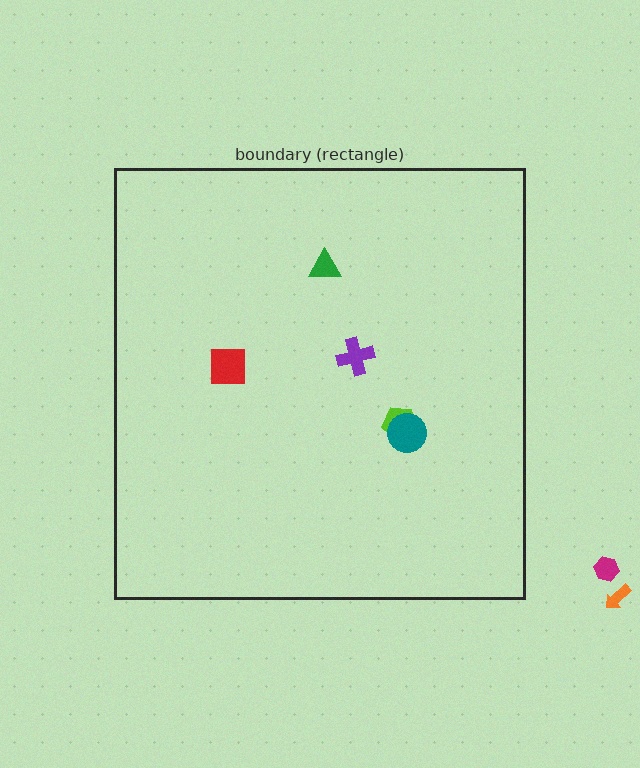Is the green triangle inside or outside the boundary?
Inside.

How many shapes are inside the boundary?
5 inside, 2 outside.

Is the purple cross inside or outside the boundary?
Inside.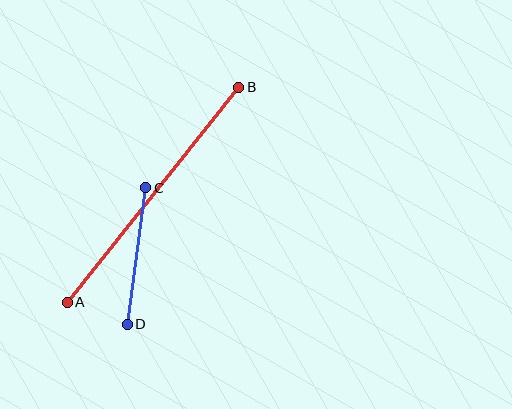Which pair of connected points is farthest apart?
Points A and B are farthest apart.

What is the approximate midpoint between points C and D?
The midpoint is at approximately (136, 256) pixels.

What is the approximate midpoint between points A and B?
The midpoint is at approximately (153, 195) pixels.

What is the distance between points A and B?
The distance is approximately 275 pixels.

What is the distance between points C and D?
The distance is approximately 138 pixels.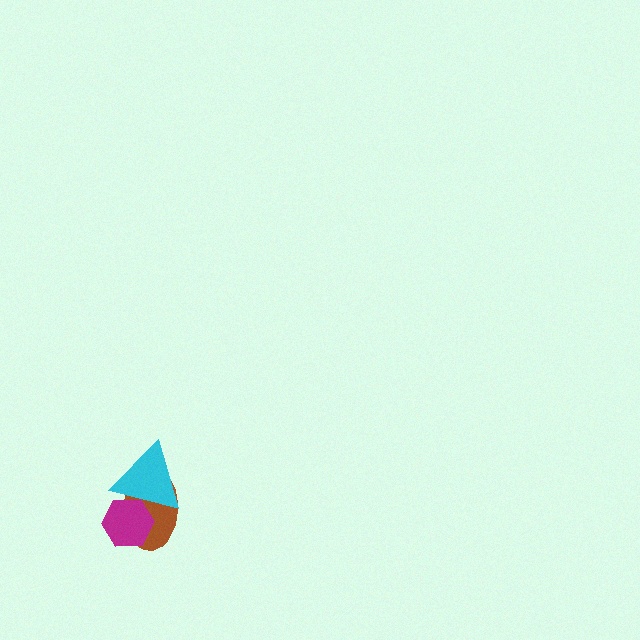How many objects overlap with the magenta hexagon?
2 objects overlap with the magenta hexagon.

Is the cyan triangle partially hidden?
No, no other shape covers it.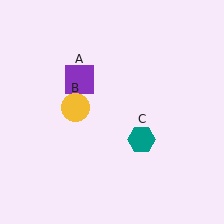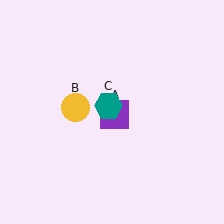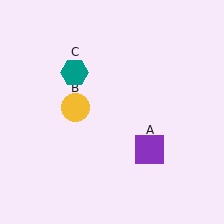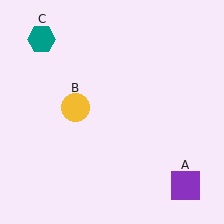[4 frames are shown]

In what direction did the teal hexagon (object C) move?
The teal hexagon (object C) moved up and to the left.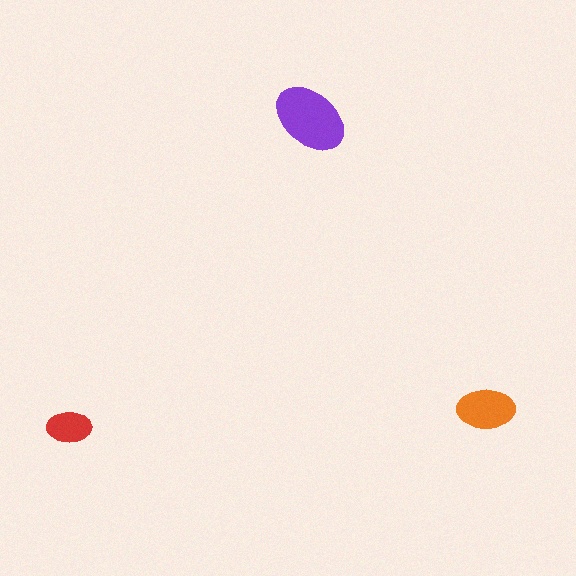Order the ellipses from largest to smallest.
the purple one, the orange one, the red one.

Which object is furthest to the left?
The red ellipse is leftmost.